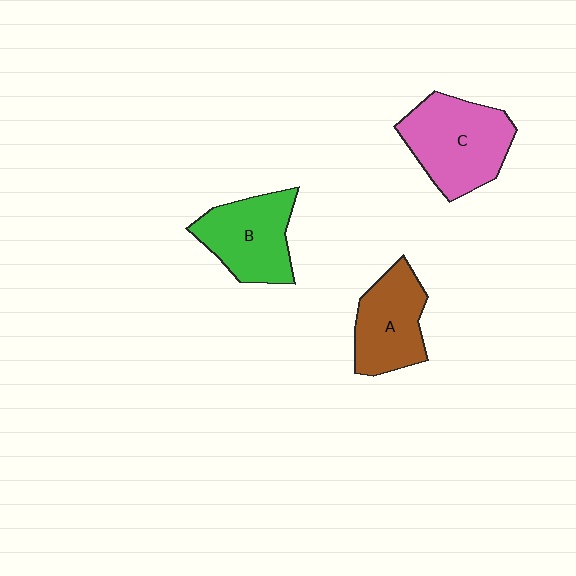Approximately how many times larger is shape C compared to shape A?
Approximately 1.3 times.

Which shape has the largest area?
Shape C (pink).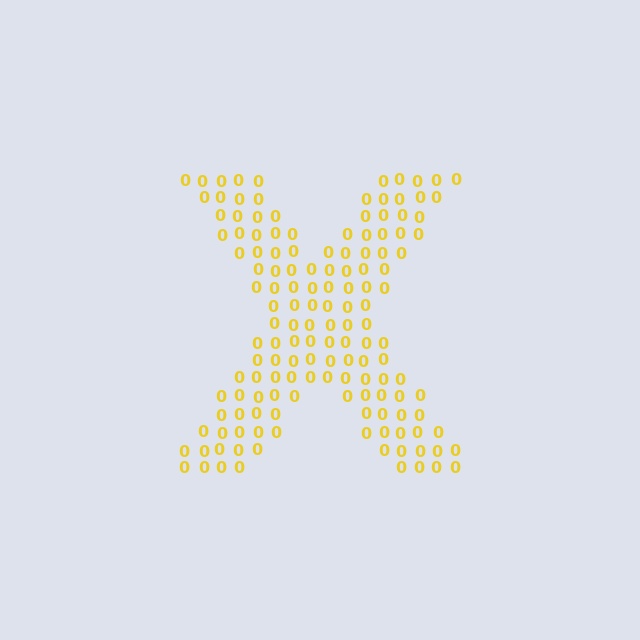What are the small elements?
The small elements are digit 0's.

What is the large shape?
The large shape is the letter X.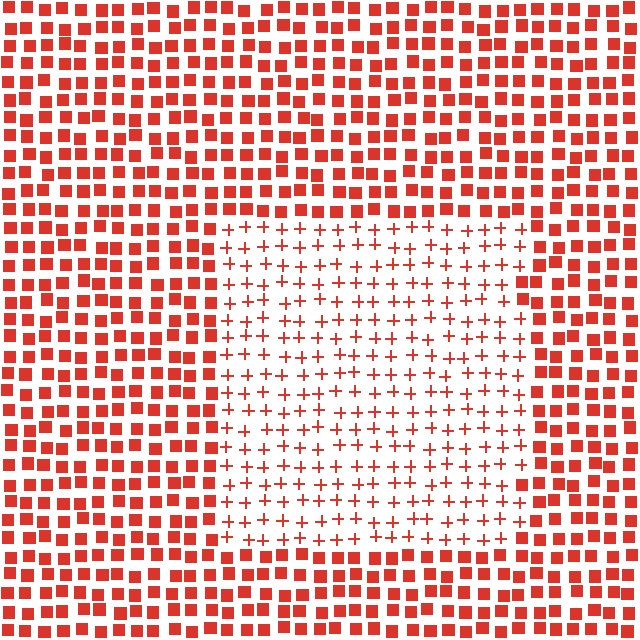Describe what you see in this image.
The image is filled with small red elements arranged in a uniform grid. A rectangle-shaped region contains plus signs, while the surrounding area contains squares. The boundary is defined purely by the change in element shape.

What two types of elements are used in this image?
The image uses plus signs inside the rectangle region and squares outside it.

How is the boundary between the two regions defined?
The boundary is defined by a change in element shape: plus signs inside vs. squares outside. All elements share the same color and spacing.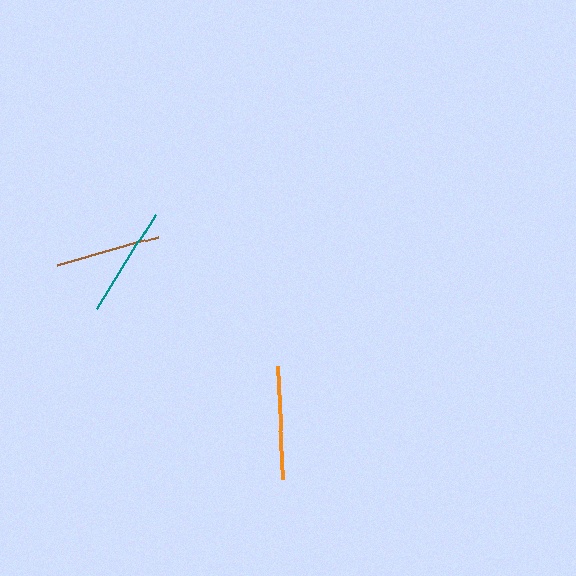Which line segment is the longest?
The orange line is the longest at approximately 113 pixels.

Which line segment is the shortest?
The brown line is the shortest at approximately 104 pixels.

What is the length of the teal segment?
The teal segment is approximately 112 pixels long.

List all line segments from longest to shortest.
From longest to shortest: orange, teal, brown.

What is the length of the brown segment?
The brown segment is approximately 104 pixels long.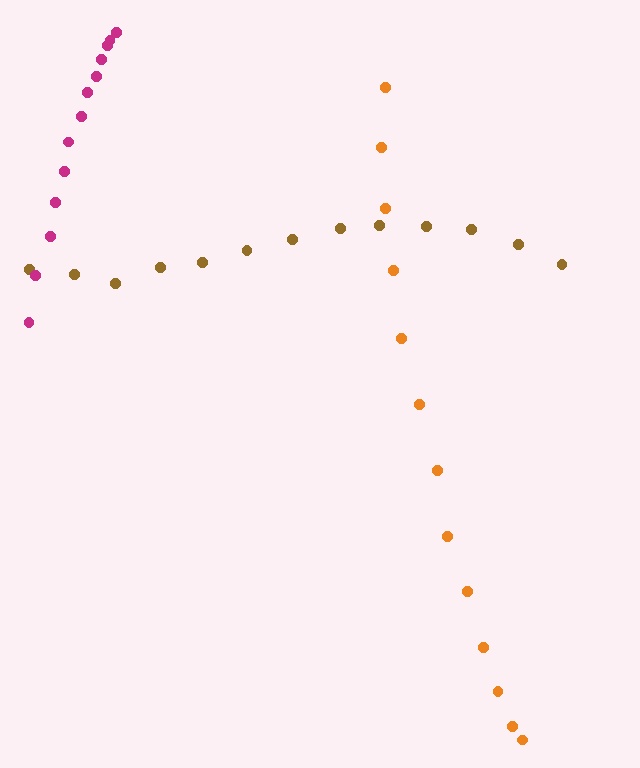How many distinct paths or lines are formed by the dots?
There are 3 distinct paths.